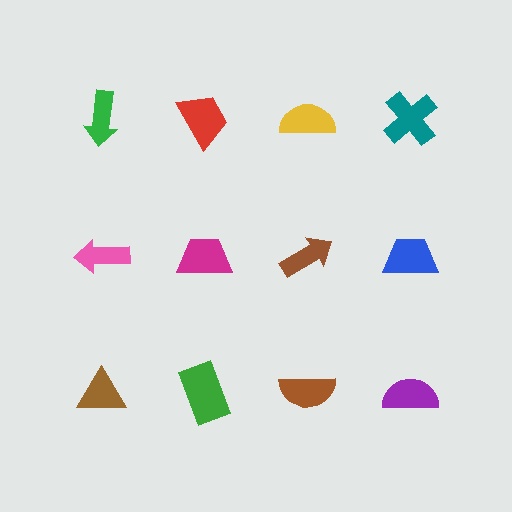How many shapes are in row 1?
4 shapes.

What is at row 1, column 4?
A teal cross.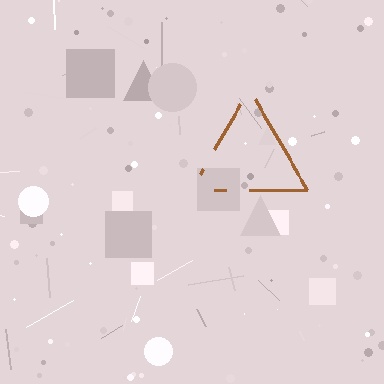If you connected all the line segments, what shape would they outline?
They would outline a triangle.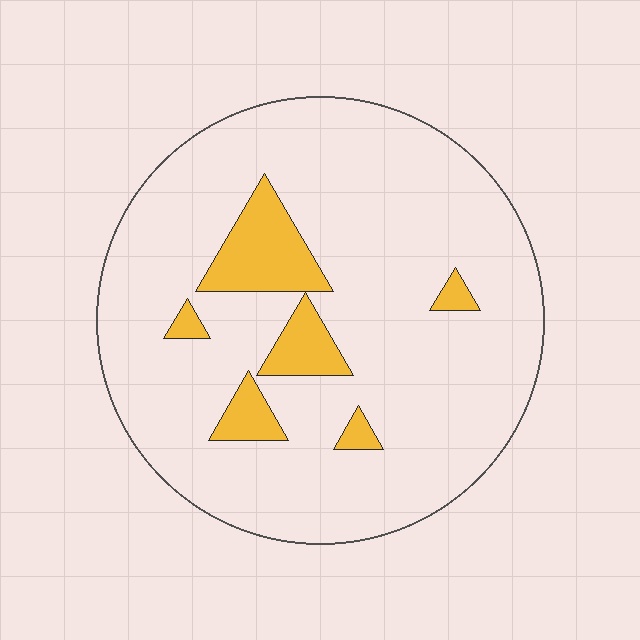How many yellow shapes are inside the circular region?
6.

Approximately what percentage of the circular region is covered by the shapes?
Approximately 10%.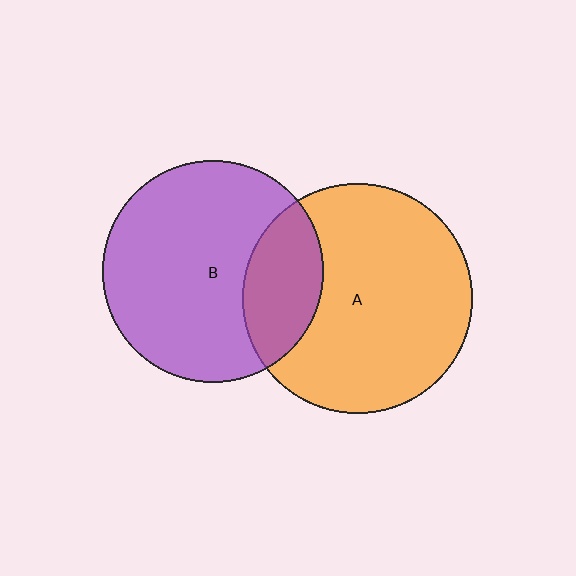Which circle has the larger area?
Circle A (orange).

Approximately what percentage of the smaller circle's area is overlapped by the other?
Approximately 25%.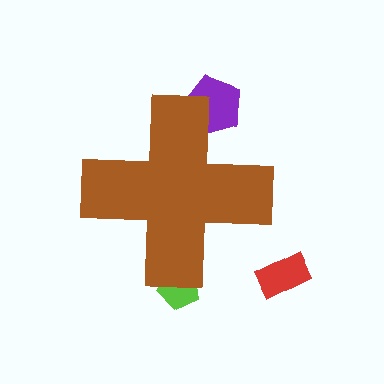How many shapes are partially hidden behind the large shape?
2 shapes are partially hidden.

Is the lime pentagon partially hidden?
Yes, the lime pentagon is partially hidden behind the brown cross.